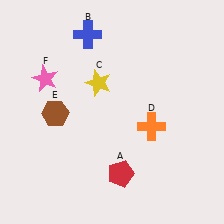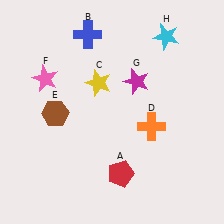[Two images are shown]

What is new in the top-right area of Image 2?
A magenta star (G) was added in the top-right area of Image 2.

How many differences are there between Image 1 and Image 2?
There are 2 differences between the two images.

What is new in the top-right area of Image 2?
A cyan star (H) was added in the top-right area of Image 2.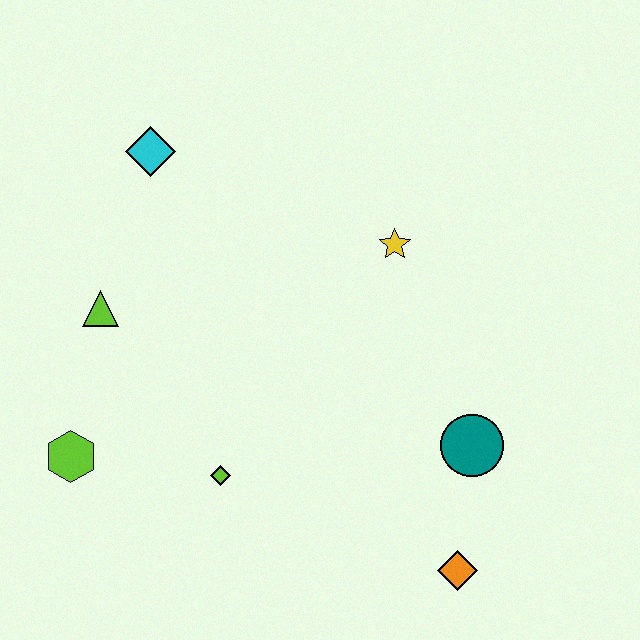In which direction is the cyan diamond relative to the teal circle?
The cyan diamond is to the left of the teal circle.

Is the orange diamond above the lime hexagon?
No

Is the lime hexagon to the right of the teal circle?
No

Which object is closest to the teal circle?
The orange diamond is closest to the teal circle.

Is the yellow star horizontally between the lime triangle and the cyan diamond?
No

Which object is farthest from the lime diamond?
The cyan diamond is farthest from the lime diamond.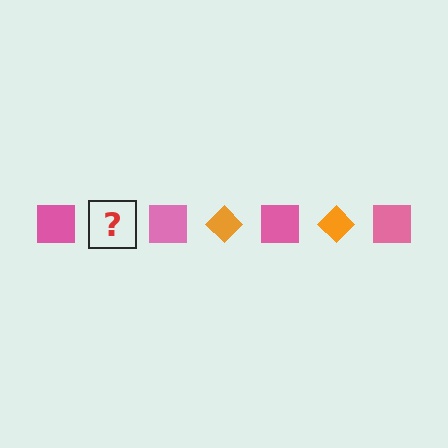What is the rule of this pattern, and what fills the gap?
The rule is that the pattern alternates between pink square and orange diamond. The gap should be filled with an orange diamond.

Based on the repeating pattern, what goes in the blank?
The blank should be an orange diamond.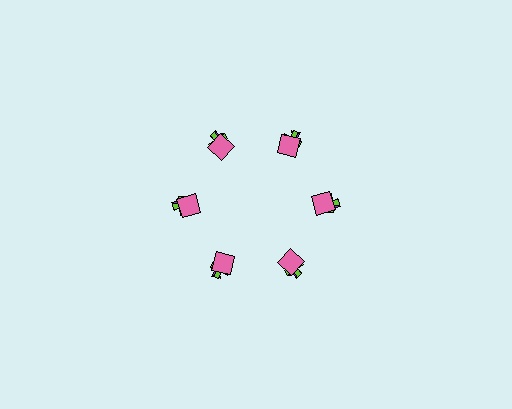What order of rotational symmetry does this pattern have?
This pattern has 6-fold rotational symmetry.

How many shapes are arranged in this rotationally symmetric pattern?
There are 18 shapes, arranged in 6 groups of 3.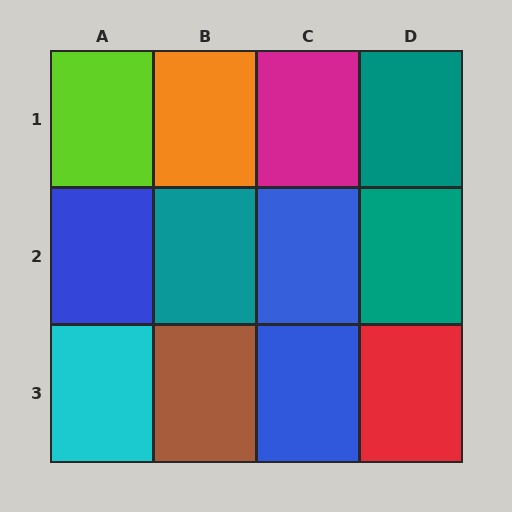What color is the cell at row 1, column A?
Lime.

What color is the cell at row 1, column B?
Orange.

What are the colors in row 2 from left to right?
Blue, teal, blue, teal.